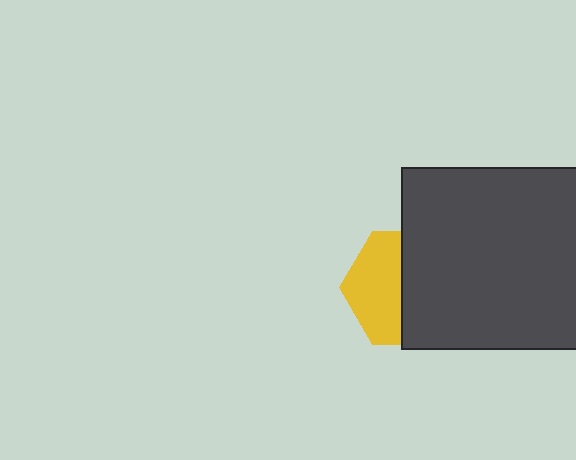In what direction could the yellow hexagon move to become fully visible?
The yellow hexagon could move left. That would shift it out from behind the dark gray square entirely.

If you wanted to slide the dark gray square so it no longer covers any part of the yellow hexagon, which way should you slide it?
Slide it right — that is the most direct way to separate the two shapes.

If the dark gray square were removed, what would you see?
You would see the complete yellow hexagon.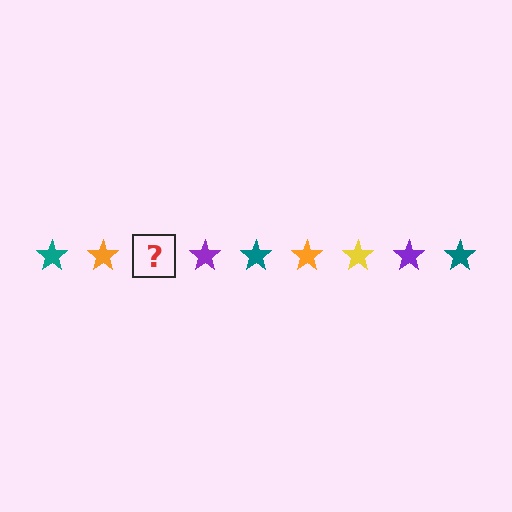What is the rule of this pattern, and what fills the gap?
The rule is that the pattern cycles through teal, orange, yellow, purple stars. The gap should be filled with a yellow star.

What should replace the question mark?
The question mark should be replaced with a yellow star.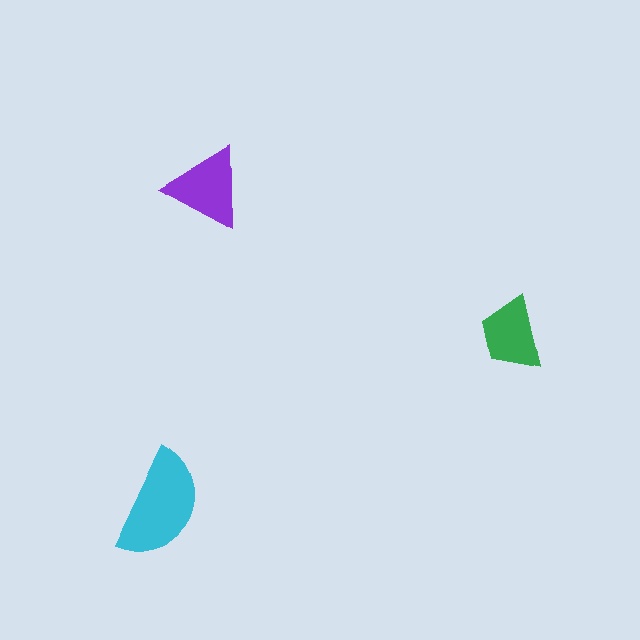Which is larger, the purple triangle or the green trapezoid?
The purple triangle.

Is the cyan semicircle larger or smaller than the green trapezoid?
Larger.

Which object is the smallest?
The green trapezoid.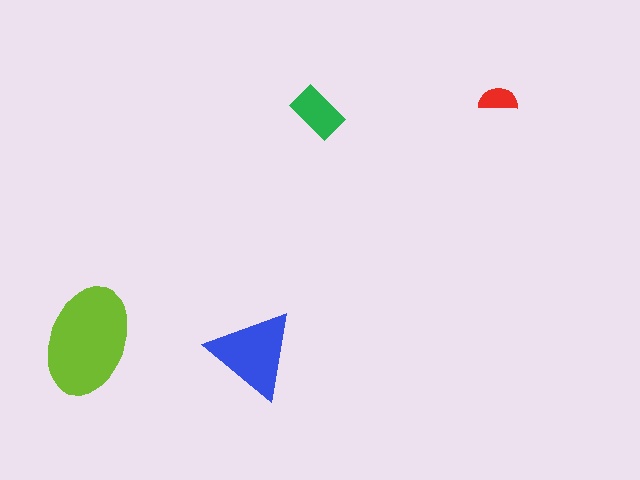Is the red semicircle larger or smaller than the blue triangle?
Smaller.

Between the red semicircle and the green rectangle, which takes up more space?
The green rectangle.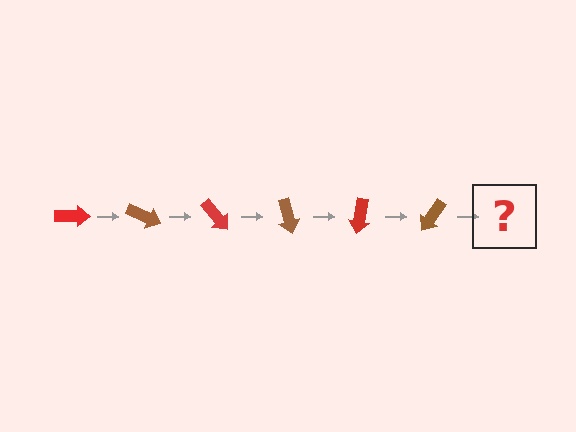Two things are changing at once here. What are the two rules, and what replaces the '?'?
The two rules are that it rotates 25 degrees each step and the color cycles through red and brown. The '?' should be a red arrow, rotated 150 degrees from the start.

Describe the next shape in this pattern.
It should be a red arrow, rotated 150 degrees from the start.